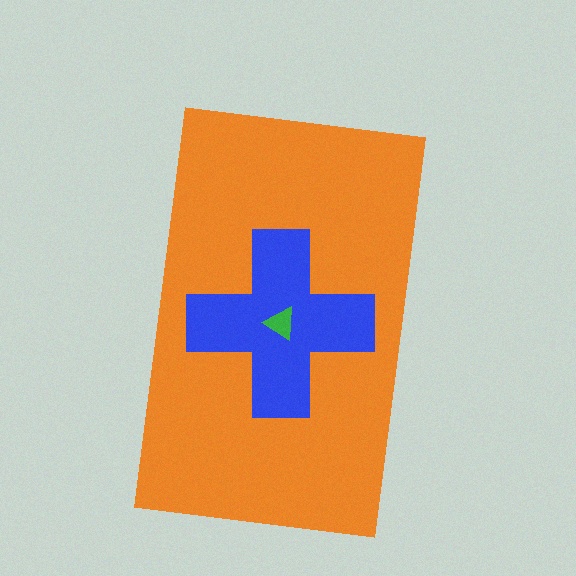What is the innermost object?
The green triangle.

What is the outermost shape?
The orange rectangle.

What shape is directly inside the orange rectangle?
The blue cross.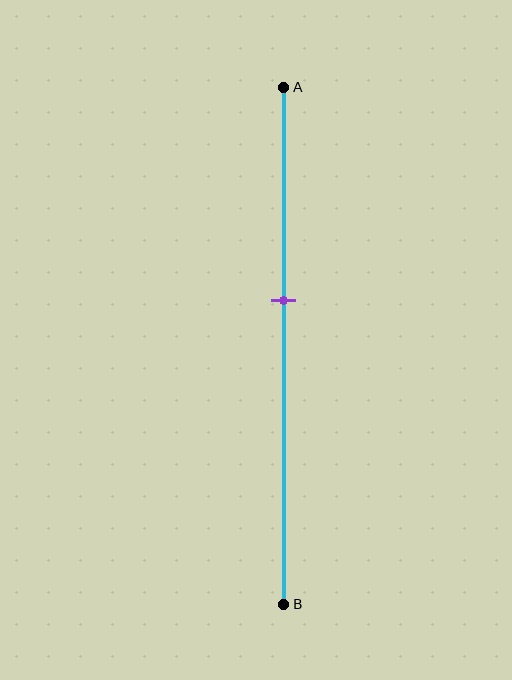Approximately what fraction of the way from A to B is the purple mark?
The purple mark is approximately 40% of the way from A to B.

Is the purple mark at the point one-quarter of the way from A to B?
No, the mark is at about 40% from A, not at the 25% one-quarter point.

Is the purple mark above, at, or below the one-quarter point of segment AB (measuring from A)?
The purple mark is below the one-quarter point of segment AB.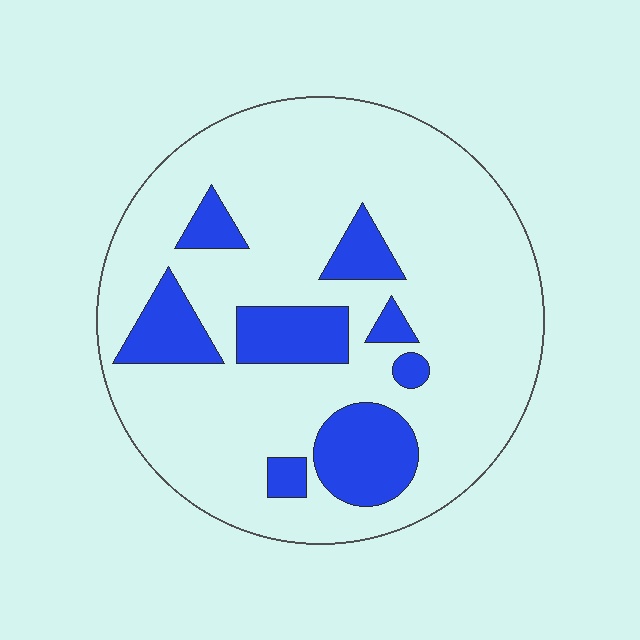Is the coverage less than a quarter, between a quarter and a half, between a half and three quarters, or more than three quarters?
Less than a quarter.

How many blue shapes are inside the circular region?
8.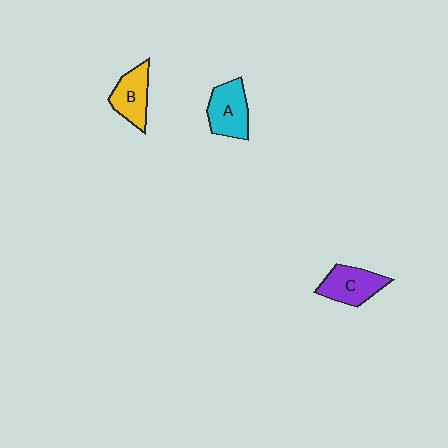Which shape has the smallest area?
Shape B (yellow).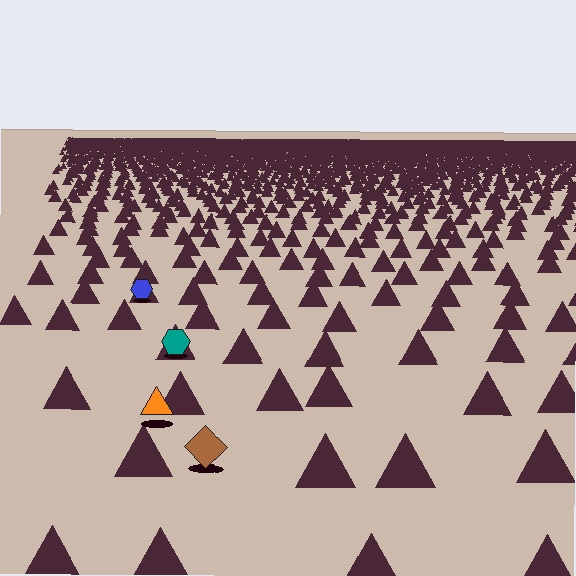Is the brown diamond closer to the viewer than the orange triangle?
Yes. The brown diamond is closer — you can tell from the texture gradient: the ground texture is coarser near it.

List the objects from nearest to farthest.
From nearest to farthest: the brown diamond, the orange triangle, the teal hexagon, the blue hexagon.